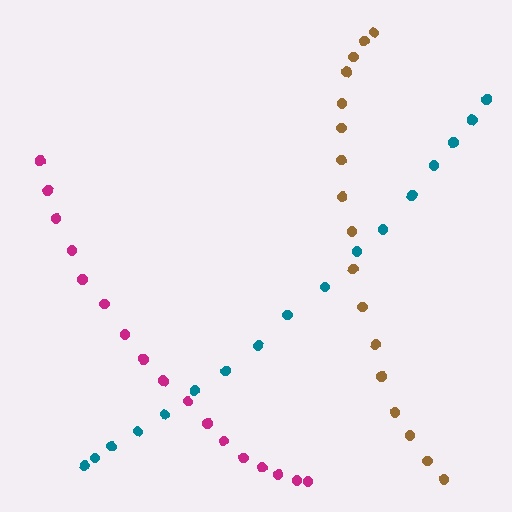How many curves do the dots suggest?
There are 3 distinct paths.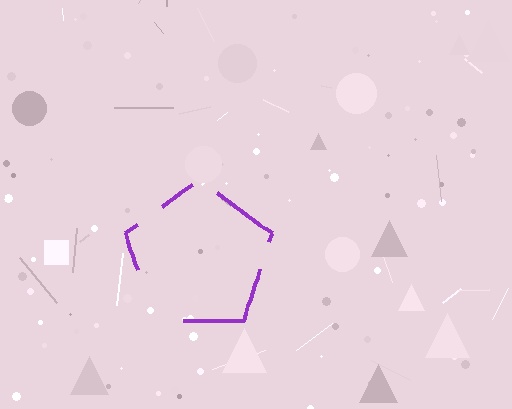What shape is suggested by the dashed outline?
The dashed outline suggests a pentagon.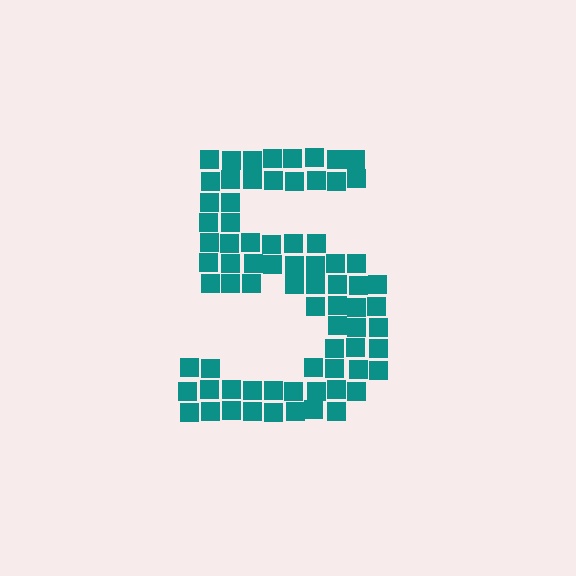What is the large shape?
The large shape is the digit 5.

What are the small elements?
The small elements are squares.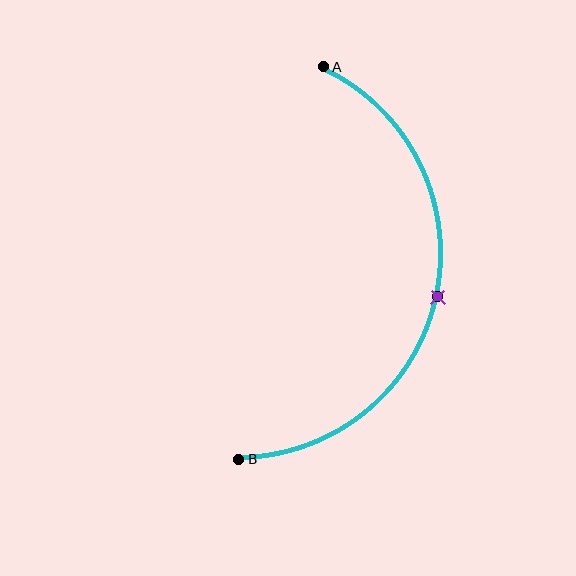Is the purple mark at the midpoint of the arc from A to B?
Yes. The purple mark lies on the arc at equal arc-length from both A and B — it is the arc midpoint.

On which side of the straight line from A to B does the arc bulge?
The arc bulges to the right of the straight line connecting A and B.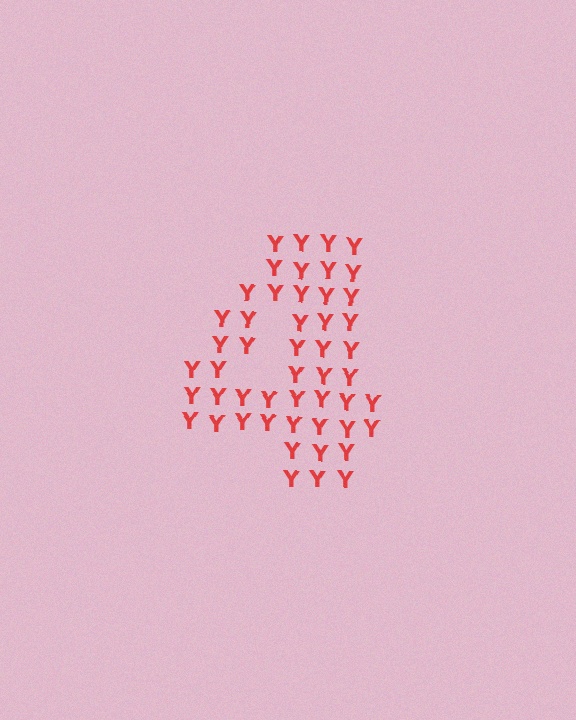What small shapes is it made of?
It is made of small letter Y's.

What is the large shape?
The large shape is the digit 4.